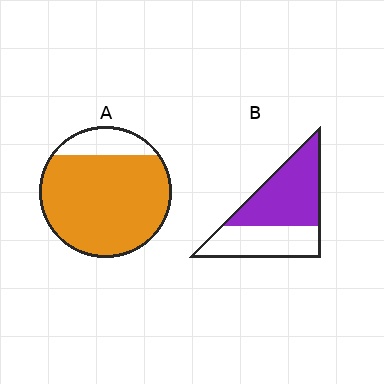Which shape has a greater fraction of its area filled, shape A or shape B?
Shape A.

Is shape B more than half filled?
Yes.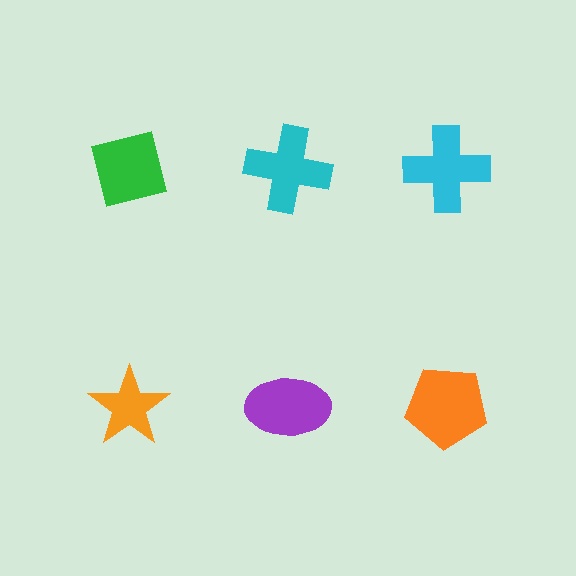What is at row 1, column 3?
A cyan cross.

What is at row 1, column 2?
A cyan cross.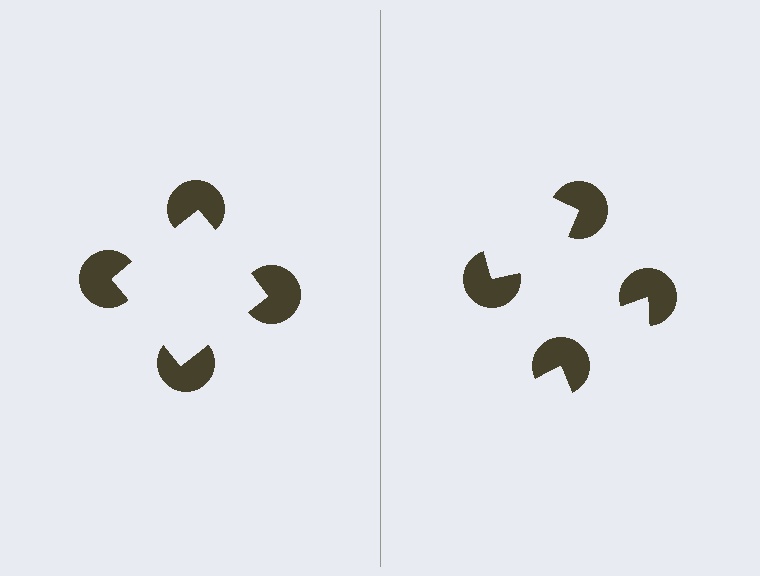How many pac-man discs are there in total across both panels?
8 — 4 on each side.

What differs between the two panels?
The pac-man discs are positioned identically on both sides; only the wedge orientations differ. On the left they align to a square; on the right they are misaligned.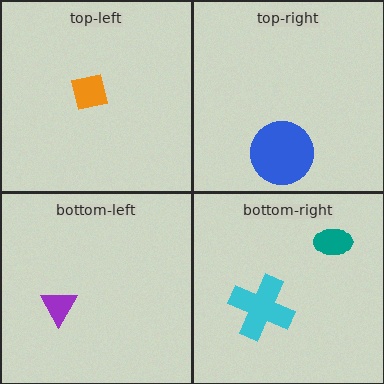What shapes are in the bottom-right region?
The teal ellipse, the cyan cross.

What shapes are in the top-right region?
The blue circle.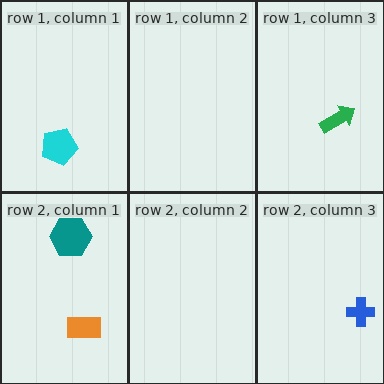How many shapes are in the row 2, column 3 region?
1.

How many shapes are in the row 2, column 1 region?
2.